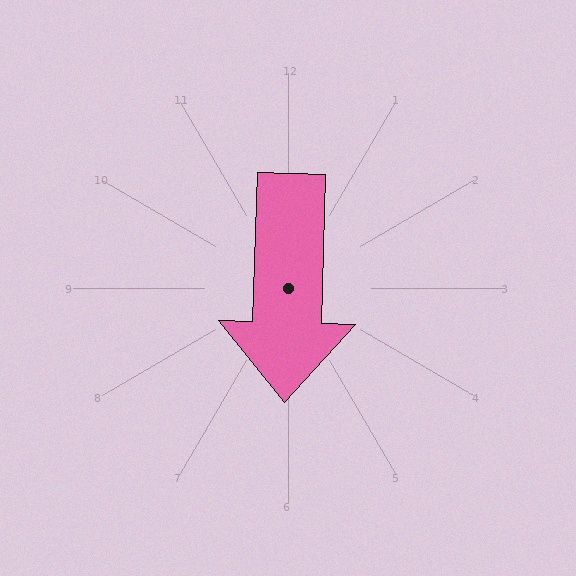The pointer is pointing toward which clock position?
Roughly 6 o'clock.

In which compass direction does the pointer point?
South.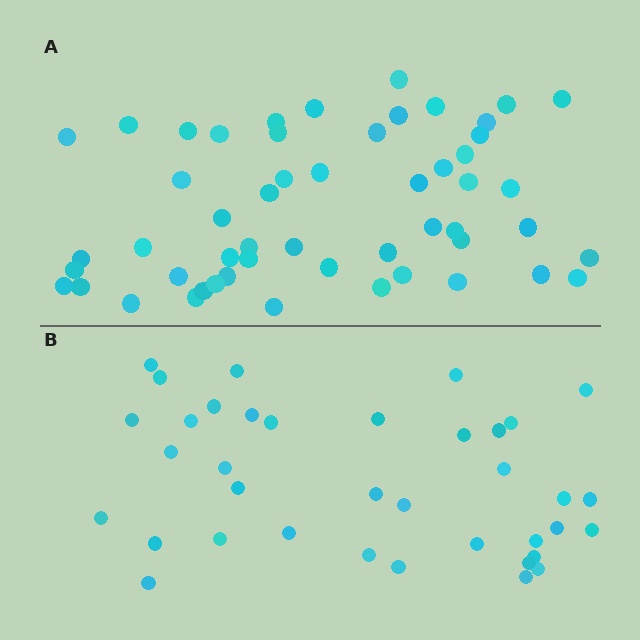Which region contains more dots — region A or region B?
Region A (the top region) has more dots.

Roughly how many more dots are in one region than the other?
Region A has approximately 15 more dots than region B.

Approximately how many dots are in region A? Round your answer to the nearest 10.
About 50 dots. (The exact count is 53, which rounds to 50.)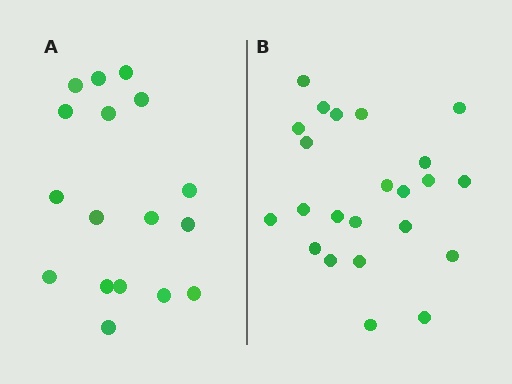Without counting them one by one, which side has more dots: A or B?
Region B (the right region) has more dots.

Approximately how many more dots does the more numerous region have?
Region B has about 6 more dots than region A.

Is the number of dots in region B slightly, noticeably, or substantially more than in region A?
Region B has noticeably more, but not dramatically so. The ratio is roughly 1.4 to 1.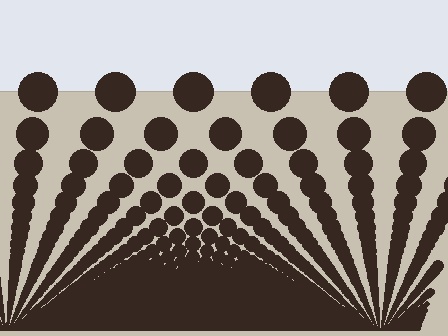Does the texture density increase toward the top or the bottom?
Density increases toward the bottom.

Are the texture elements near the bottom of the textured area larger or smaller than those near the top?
Smaller. The gradient is inverted — elements near the bottom are smaller and denser.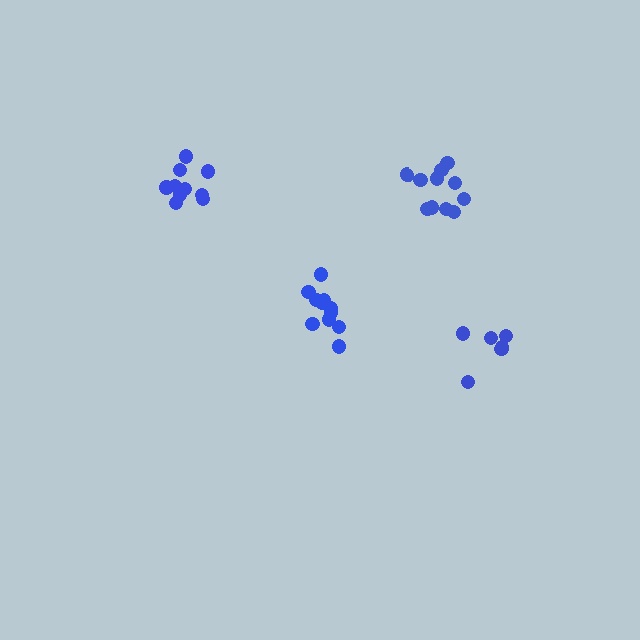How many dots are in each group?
Group 1: 10 dots, Group 2: 6 dots, Group 3: 11 dots, Group 4: 11 dots (38 total).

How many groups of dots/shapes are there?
There are 4 groups.